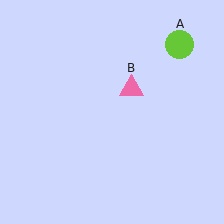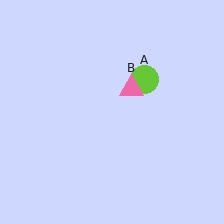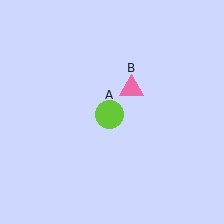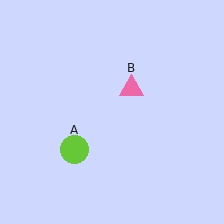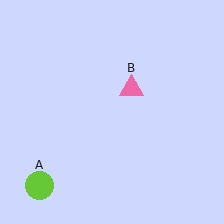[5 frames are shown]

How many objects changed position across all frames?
1 object changed position: lime circle (object A).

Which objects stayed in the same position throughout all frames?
Pink triangle (object B) remained stationary.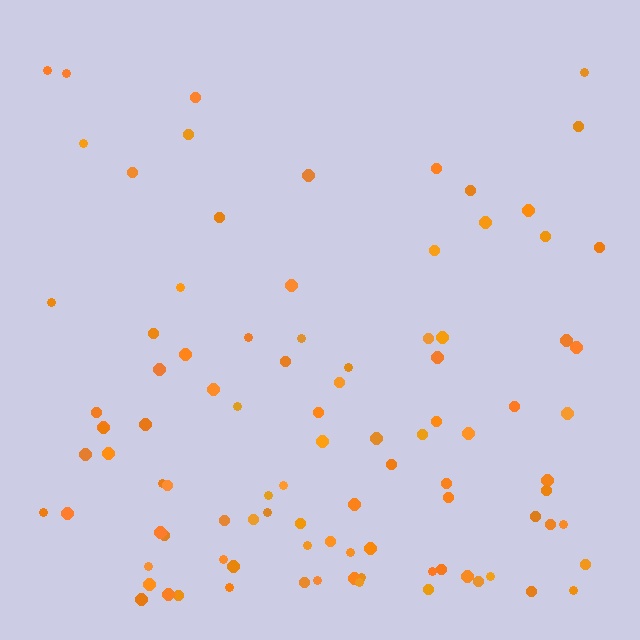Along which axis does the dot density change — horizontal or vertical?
Vertical.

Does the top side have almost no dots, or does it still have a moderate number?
Still a moderate number, just noticeably fewer than the bottom.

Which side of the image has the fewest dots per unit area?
The top.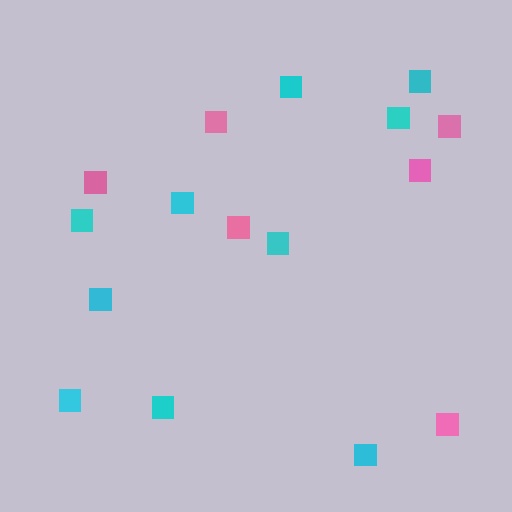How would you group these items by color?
There are 2 groups: one group of cyan squares (10) and one group of pink squares (6).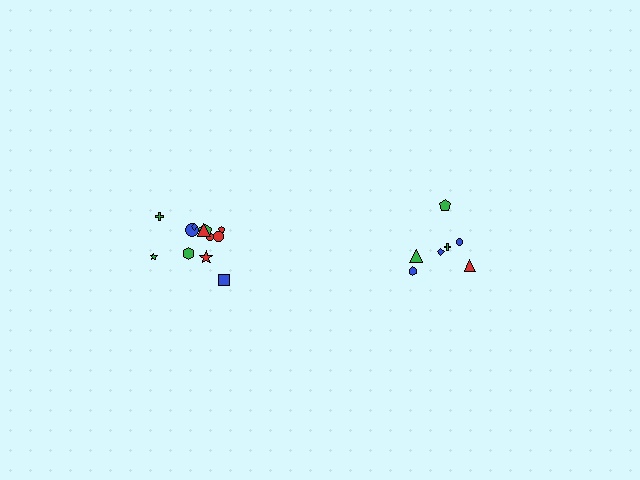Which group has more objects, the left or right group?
The left group.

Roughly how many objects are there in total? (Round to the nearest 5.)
Roughly 20 objects in total.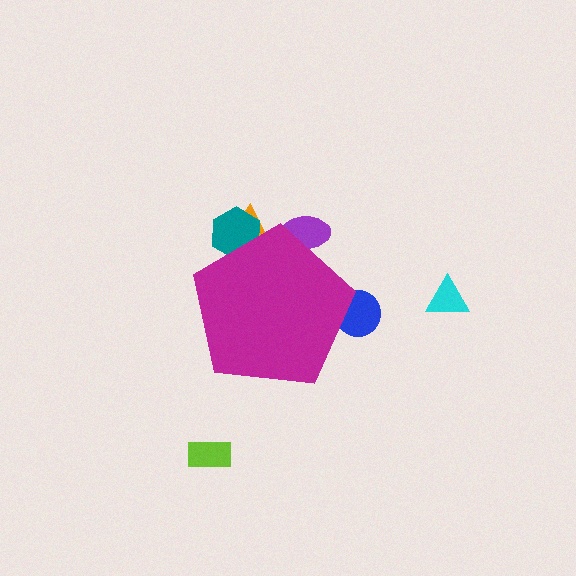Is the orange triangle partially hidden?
Yes, the orange triangle is partially hidden behind the magenta pentagon.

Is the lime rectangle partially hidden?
No, the lime rectangle is fully visible.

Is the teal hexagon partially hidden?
Yes, the teal hexagon is partially hidden behind the magenta pentagon.